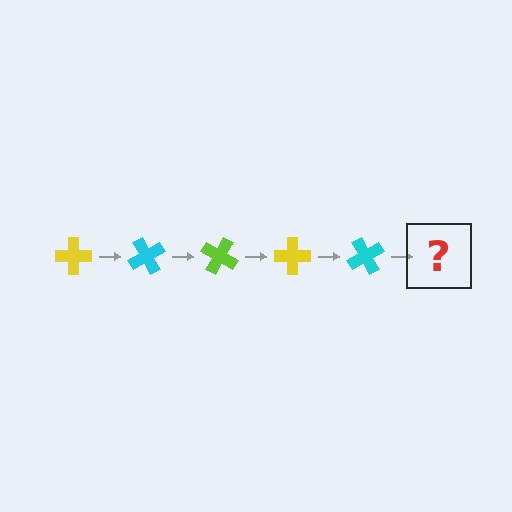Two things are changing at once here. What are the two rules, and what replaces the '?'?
The two rules are that it rotates 60 degrees each step and the color cycles through yellow, cyan, and lime. The '?' should be a lime cross, rotated 300 degrees from the start.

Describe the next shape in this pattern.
It should be a lime cross, rotated 300 degrees from the start.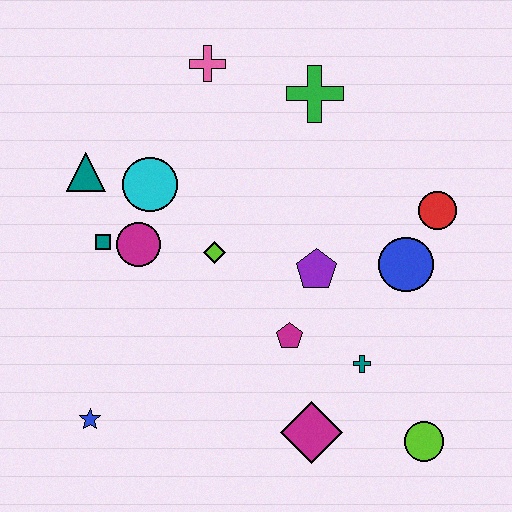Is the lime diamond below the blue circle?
No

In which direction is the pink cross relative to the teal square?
The pink cross is above the teal square.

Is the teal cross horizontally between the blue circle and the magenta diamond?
Yes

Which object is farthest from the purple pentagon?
The blue star is farthest from the purple pentagon.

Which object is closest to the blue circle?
The red circle is closest to the blue circle.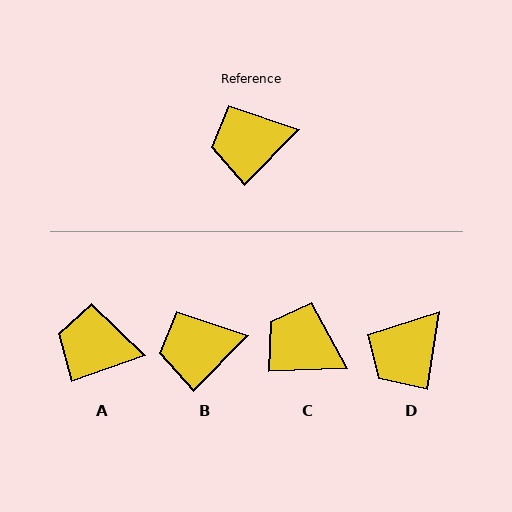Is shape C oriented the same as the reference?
No, it is off by about 43 degrees.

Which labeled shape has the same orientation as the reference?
B.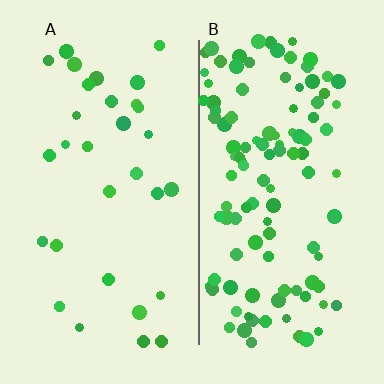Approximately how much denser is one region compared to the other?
Approximately 3.7× — region B over region A.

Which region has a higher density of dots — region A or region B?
B (the right).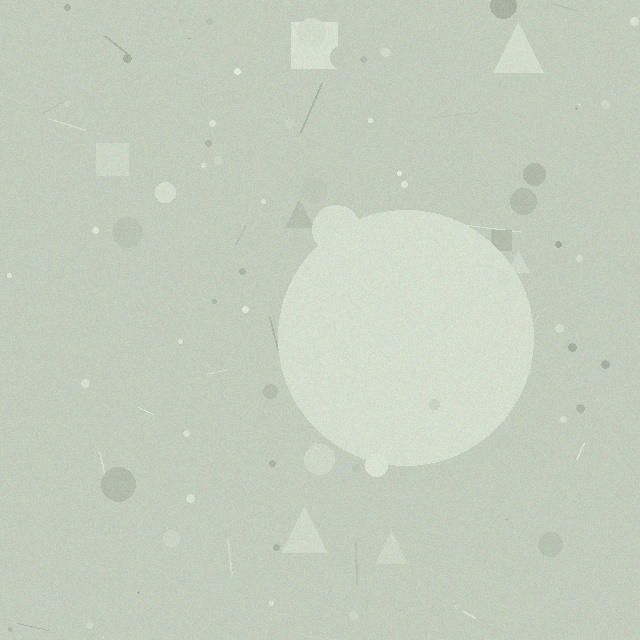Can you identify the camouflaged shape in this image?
The camouflaged shape is a circle.